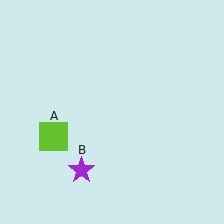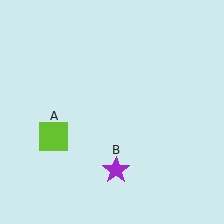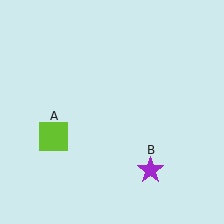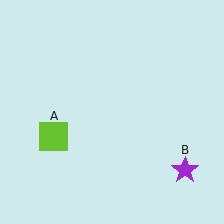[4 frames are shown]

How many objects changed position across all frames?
1 object changed position: purple star (object B).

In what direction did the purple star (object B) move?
The purple star (object B) moved right.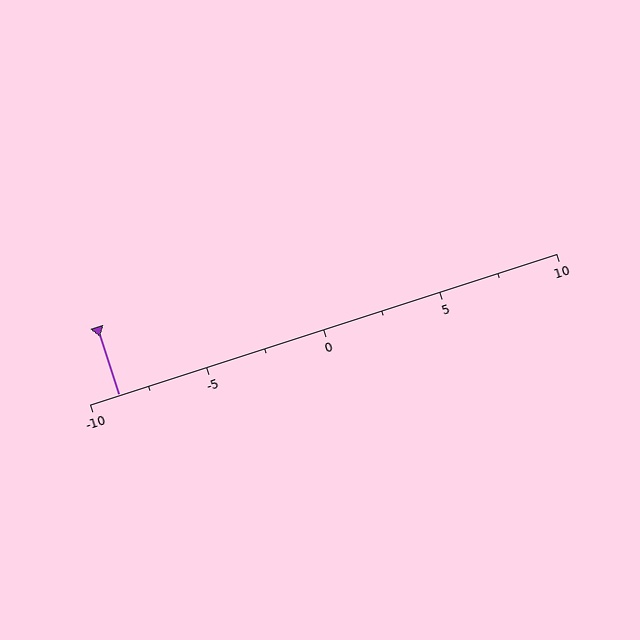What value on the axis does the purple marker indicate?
The marker indicates approximately -8.8.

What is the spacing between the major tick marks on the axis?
The major ticks are spaced 5 apart.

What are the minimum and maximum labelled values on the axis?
The axis runs from -10 to 10.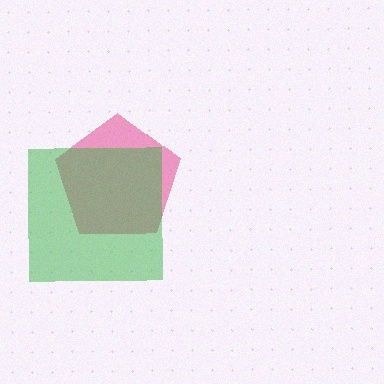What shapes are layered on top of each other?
The layered shapes are: a pink pentagon, a green square.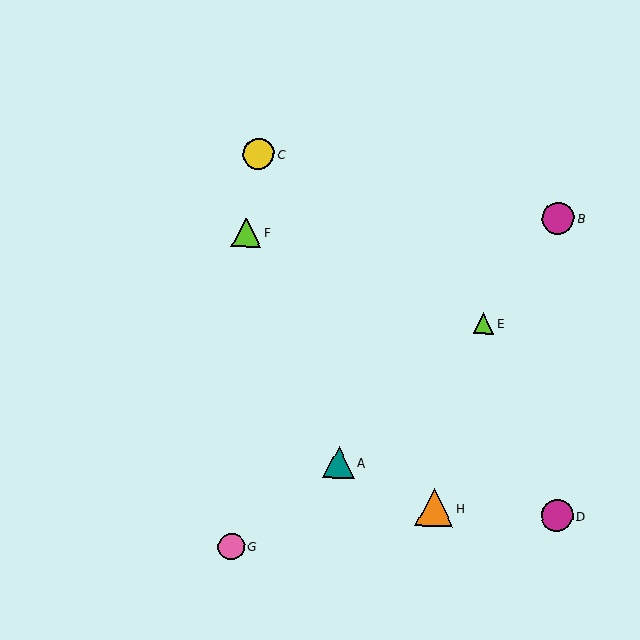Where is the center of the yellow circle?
The center of the yellow circle is at (259, 154).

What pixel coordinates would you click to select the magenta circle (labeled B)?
Click at (558, 218) to select the magenta circle B.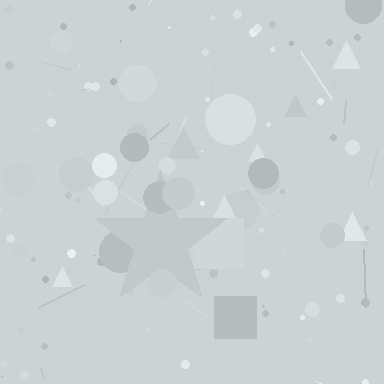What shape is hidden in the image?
A star is hidden in the image.